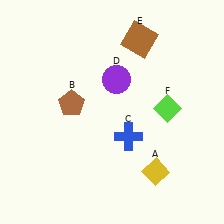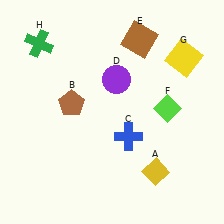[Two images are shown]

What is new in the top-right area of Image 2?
A yellow square (G) was added in the top-right area of Image 2.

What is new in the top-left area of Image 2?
A green cross (H) was added in the top-left area of Image 2.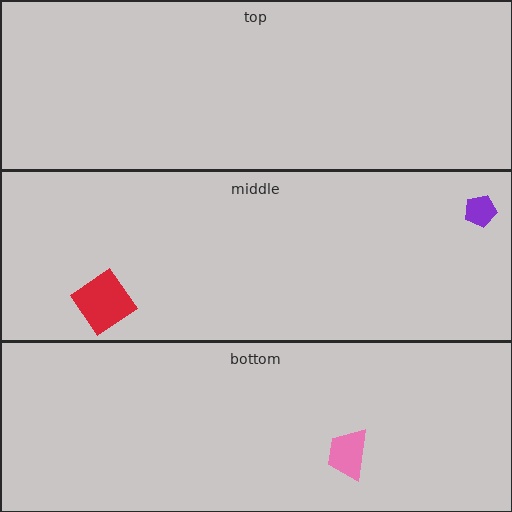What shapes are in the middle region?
The red diamond, the purple pentagon.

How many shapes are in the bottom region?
1.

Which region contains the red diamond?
The middle region.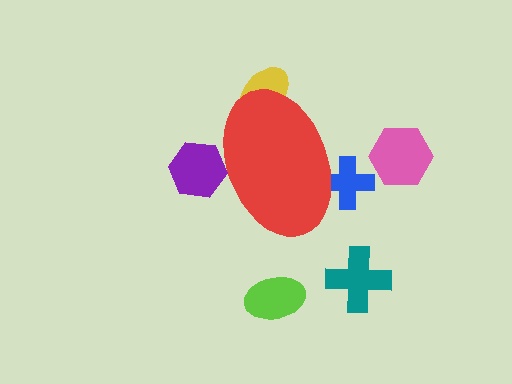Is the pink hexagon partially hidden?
No, the pink hexagon is fully visible.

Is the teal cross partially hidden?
No, the teal cross is fully visible.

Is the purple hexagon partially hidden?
Yes, the purple hexagon is partially hidden behind the red ellipse.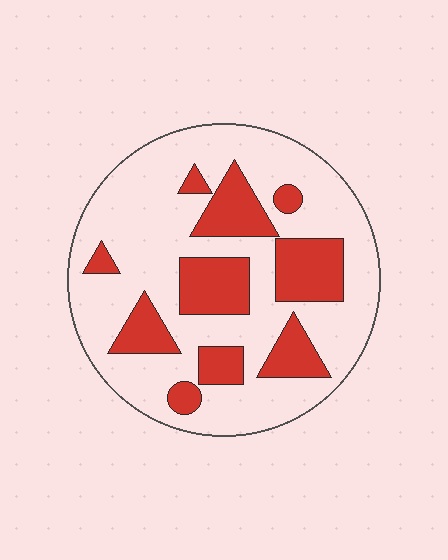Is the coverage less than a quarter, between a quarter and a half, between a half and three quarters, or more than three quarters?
Between a quarter and a half.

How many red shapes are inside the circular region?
10.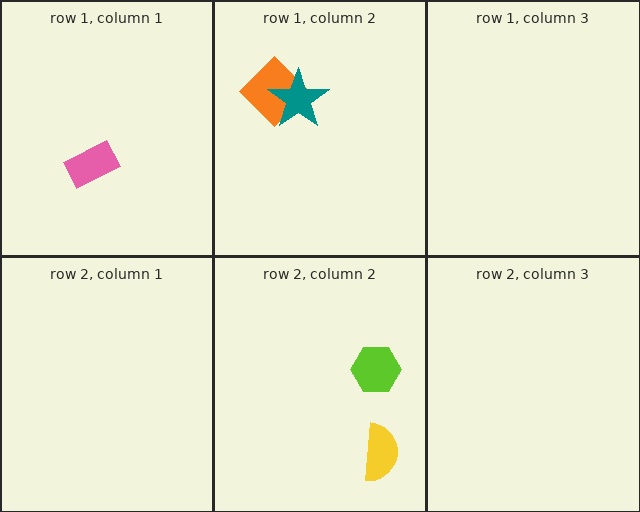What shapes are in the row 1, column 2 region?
The orange diamond, the teal star.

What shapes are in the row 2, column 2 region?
The yellow semicircle, the lime hexagon.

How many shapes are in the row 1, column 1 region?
1.